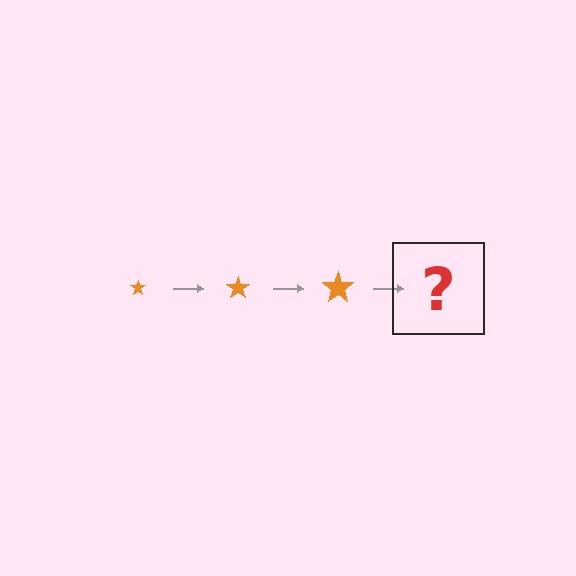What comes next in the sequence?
The next element should be an orange star, larger than the previous one.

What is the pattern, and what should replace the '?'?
The pattern is that the star gets progressively larger each step. The '?' should be an orange star, larger than the previous one.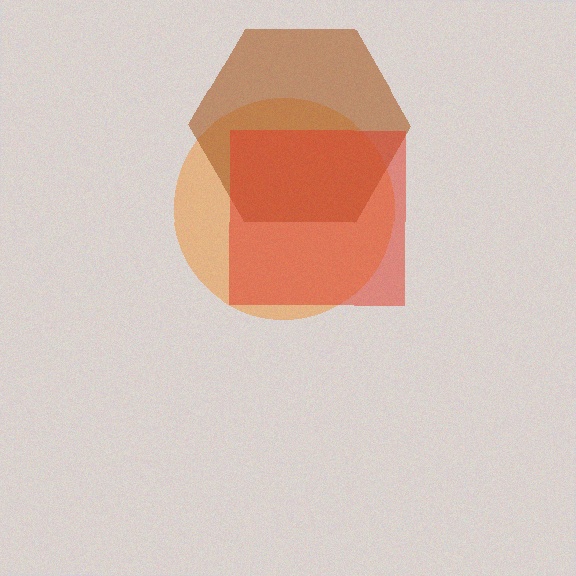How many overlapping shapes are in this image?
There are 3 overlapping shapes in the image.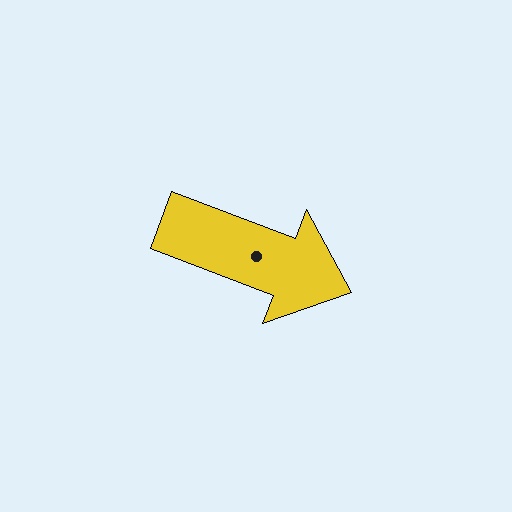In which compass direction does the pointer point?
East.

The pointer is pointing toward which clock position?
Roughly 4 o'clock.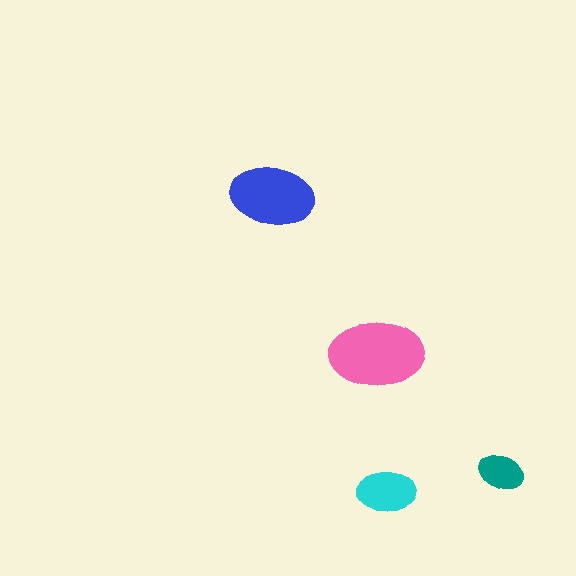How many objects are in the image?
There are 4 objects in the image.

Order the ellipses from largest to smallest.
the pink one, the blue one, the cyan one, the teal one.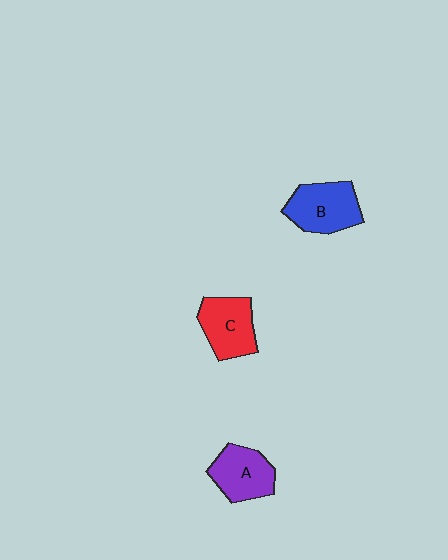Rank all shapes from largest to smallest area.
From largest to smallest: B (blue), C (red), A (purple).